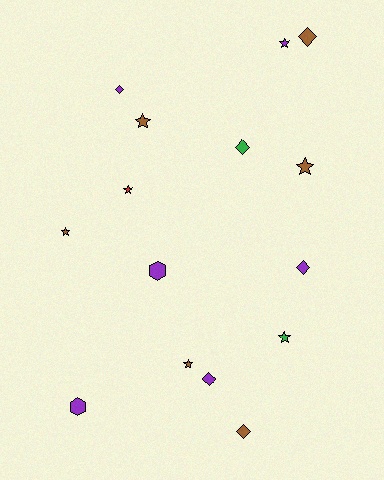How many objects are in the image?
There are 15 objects.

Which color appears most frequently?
Brown, with 6 objects.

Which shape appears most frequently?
Star, with 7 objects.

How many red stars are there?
There is 1 red star.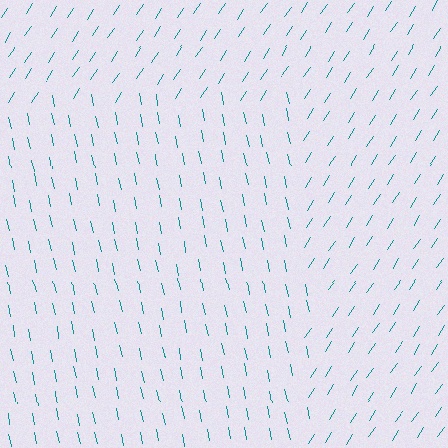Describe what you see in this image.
The image is filled with small teal line segments. A rectangle region in the image has lines oriented differently from the surrounding lines, creating a visible texture boundary.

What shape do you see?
I see a rectangle.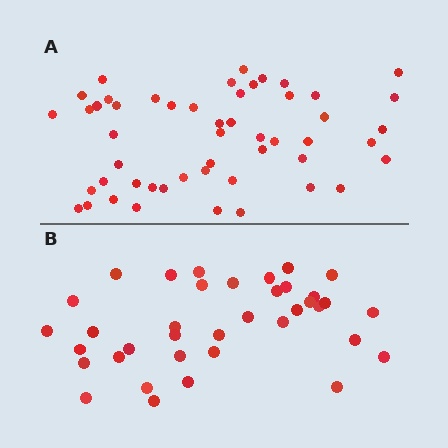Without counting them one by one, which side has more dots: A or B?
Region A (the top region) has more dots.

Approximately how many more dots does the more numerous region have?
Region A has approximately 15 more dots than region B.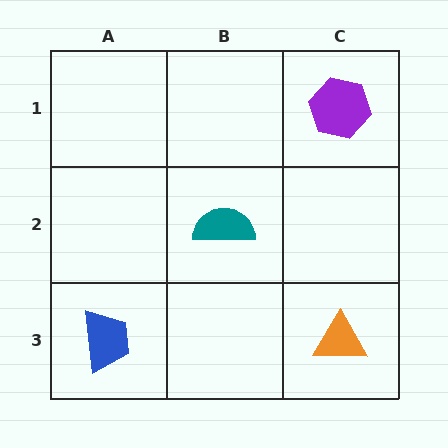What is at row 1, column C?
A purple hexagon.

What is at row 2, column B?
A teal semicircle.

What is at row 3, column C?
An orange triangle.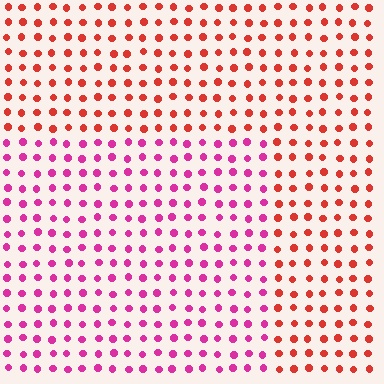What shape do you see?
I see a rectangle.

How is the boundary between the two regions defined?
The boundary is defined purely by a slight shift in hue (about 42 degrees). Spacing, size, and orientation are identical on both sides.